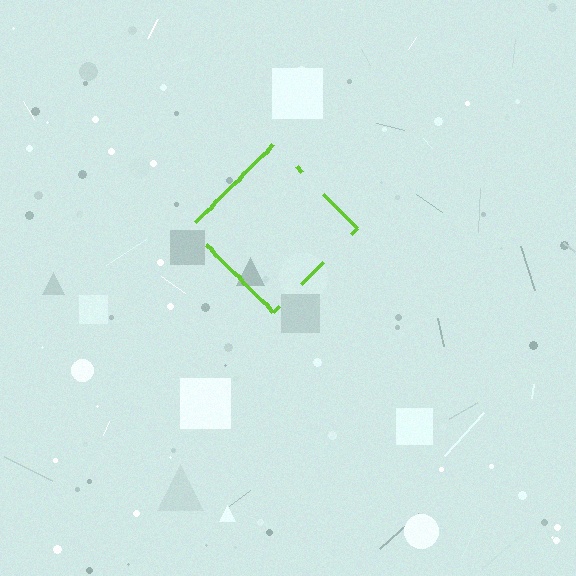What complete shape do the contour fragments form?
The contour fragments form a diamond.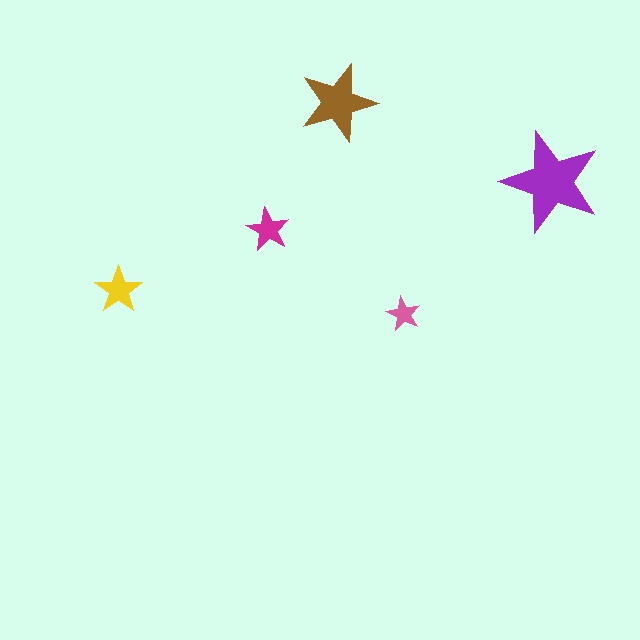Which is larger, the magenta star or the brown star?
The brown one.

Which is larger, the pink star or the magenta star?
The magenta one.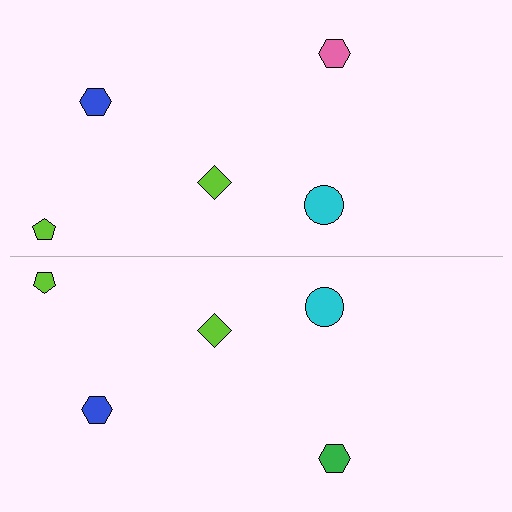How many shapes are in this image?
There are 10 shapes in this image.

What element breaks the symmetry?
The green hexagon on the bottom side breaks the symmetry — its mirror counterpart is pink.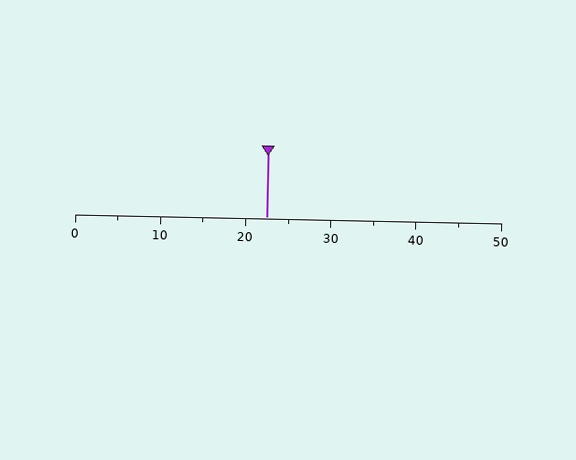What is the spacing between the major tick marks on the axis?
The major ticks are spaced 10 apart.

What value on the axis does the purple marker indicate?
The marker indicates approximately 22.5.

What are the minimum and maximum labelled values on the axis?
The axis runs from 0 to 50.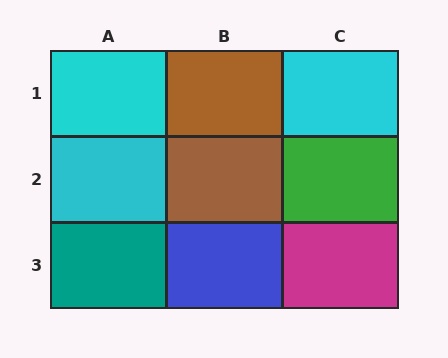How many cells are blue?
1 cell is blue.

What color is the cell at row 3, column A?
Teal.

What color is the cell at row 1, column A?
Cyan.